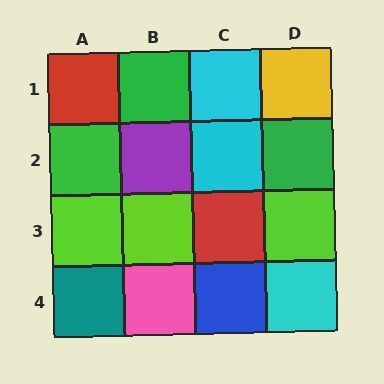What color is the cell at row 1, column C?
Cyan.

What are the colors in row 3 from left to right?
Lime, lime, red, lime.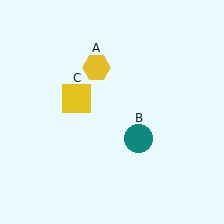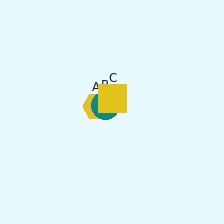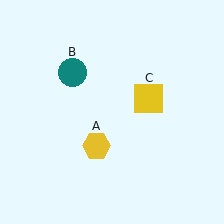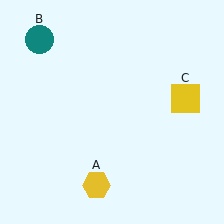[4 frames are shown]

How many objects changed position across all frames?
3 objects changed position: yellow hexagon (object A), teal circle (object B), yellow square (object C).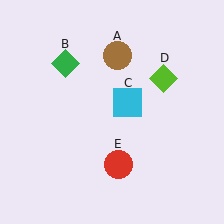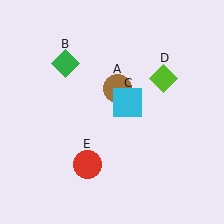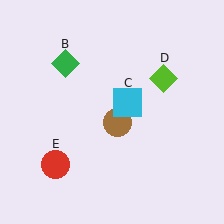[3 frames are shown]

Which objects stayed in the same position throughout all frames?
Green diamond (object B) and cyan square (object C) and lime diamond (object D) remained stationary.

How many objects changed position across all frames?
2 objects changed position: brown circle (object A), red circle (object E).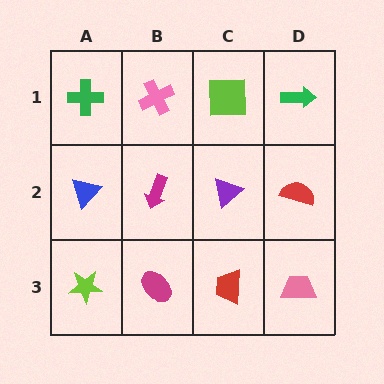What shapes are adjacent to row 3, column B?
A magenta arrow (row 2, column B), a lime star (row 3, column A), a red trapezoid (row 3, column C).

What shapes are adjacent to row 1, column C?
A purple triangle (row 2, column C), a pink cross (row 1, column B), a green arrow (row 1, column D).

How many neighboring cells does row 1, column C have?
3.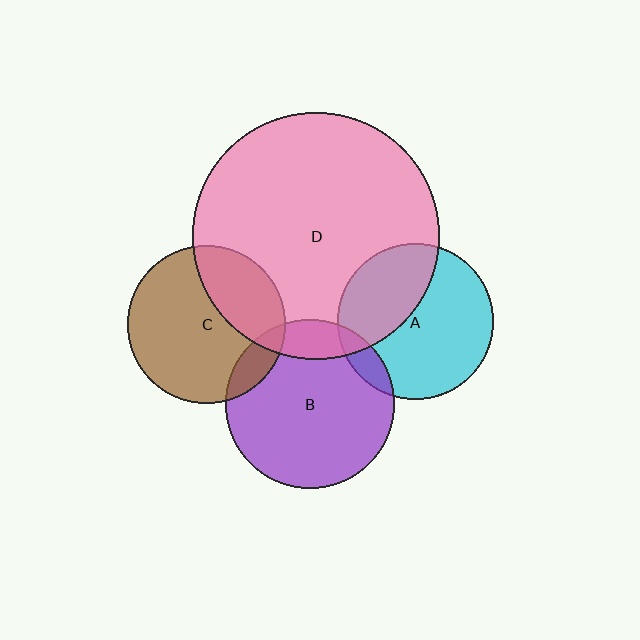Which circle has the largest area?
Circle D (pink).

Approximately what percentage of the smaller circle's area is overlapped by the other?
Approximately 30%.